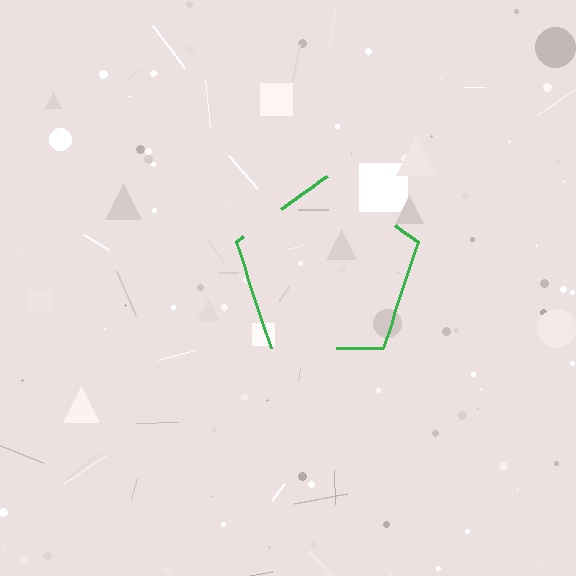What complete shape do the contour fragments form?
The contour fragments form a pentagon.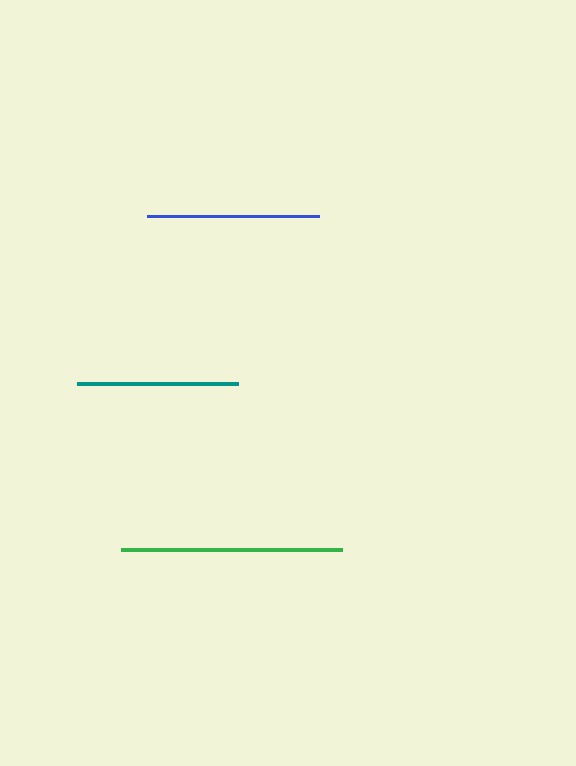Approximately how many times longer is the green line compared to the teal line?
The green line is approximately 1.4 times the length of the teal line.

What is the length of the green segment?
The green segment is approximately 221 pixels long.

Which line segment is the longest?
The green line is the longest at approximately 221 pixels.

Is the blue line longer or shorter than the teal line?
The blue line is longer than the teal line.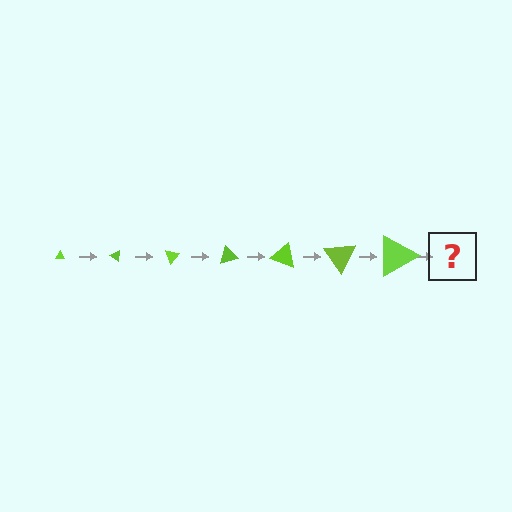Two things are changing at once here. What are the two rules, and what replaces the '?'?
The two rules are that the triangle grows larger each step and it rotates 35 degrees each step. The '?' should be a triangle, larger than the previous one and rotated 245 degrees from the start.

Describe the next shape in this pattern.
It should be a triangle, larger than the previous one and rotated 245 degrees from the start.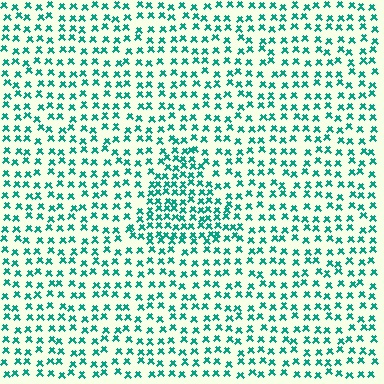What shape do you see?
I see a triangle.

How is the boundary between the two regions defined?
The boundary is defined by a change in element density (approximately 1.7x ratio). All elements are the same color, size, and shape.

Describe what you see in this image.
The image contains small teal elements arranged at two different densities. A triangle-shaped region is visible where the elements are more densely packed than the surrounding area.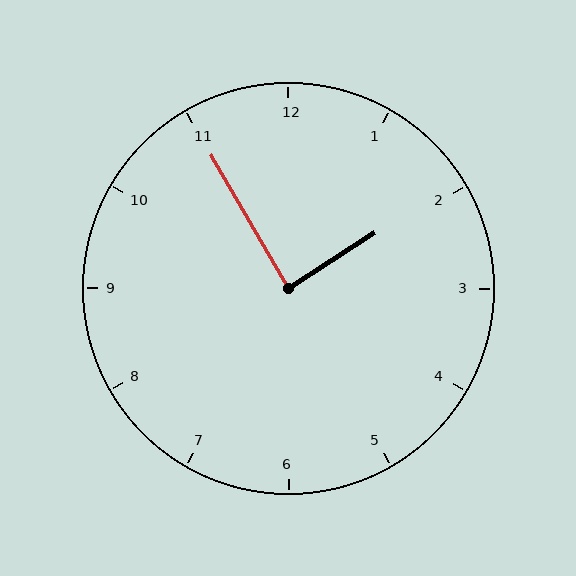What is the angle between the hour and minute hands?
Approximately 88 degrees.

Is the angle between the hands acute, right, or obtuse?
It is right.